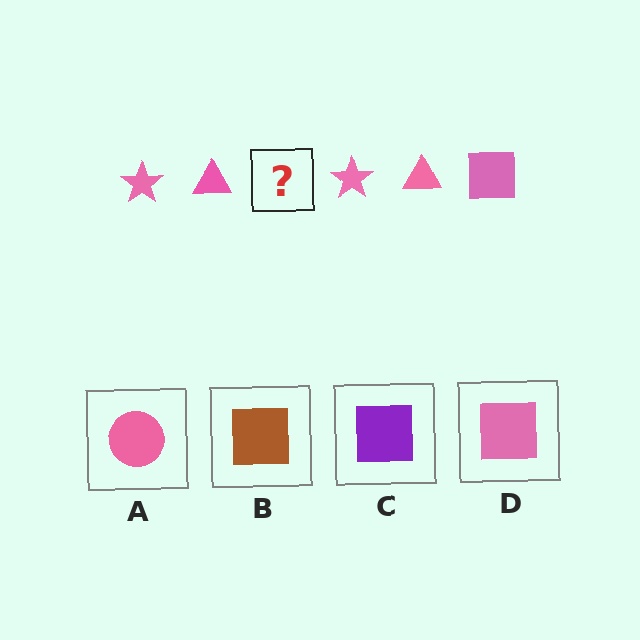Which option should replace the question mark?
Option D.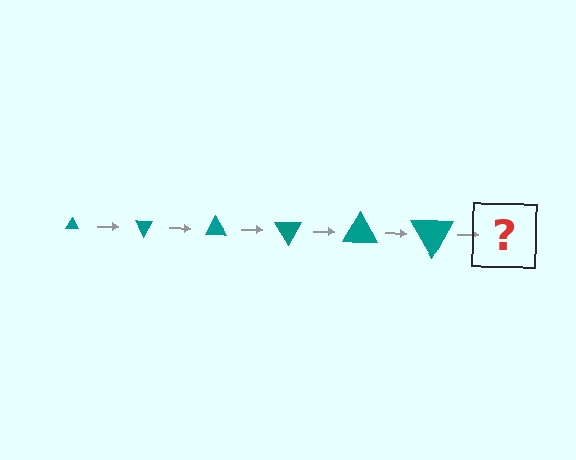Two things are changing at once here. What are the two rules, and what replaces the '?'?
The two rules are that the triangle grows larger each step and it rotates 60 degrees each step. The '?' should be a triangle, larger than the previous one and rotated 360 degrees from the start.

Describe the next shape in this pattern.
It should be a triangle, larger than the previous one and rotated 360 degrees from the start.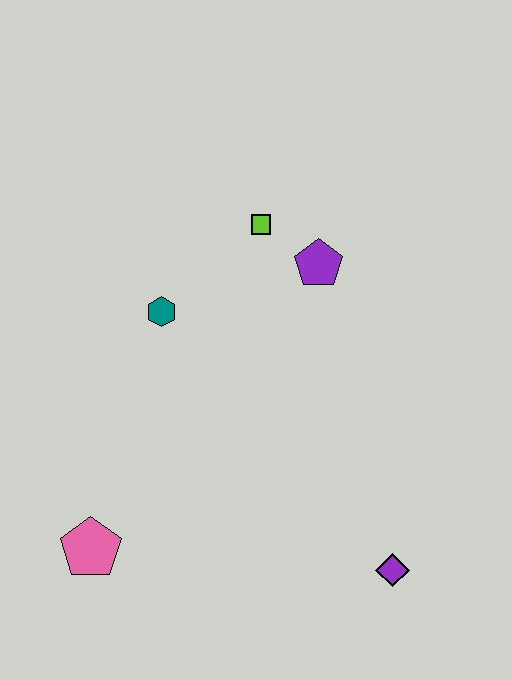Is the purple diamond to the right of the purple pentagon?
Yes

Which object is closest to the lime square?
The purple pentagon is closest to the lime square.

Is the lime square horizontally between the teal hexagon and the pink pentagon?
No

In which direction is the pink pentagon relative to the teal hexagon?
The pink pentagon is below the teal hexagon.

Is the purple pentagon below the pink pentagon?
No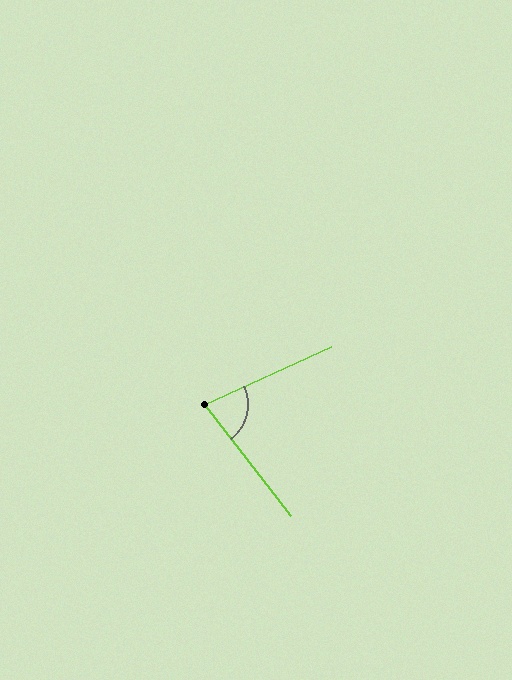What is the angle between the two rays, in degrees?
Approximately 77 degrees.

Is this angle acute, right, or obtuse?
It is acute.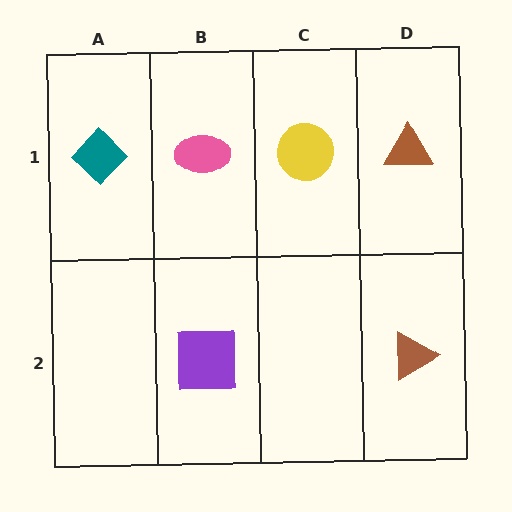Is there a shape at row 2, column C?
No, that cell is empty.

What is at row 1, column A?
A teal diamond.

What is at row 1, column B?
A pink ellipse.